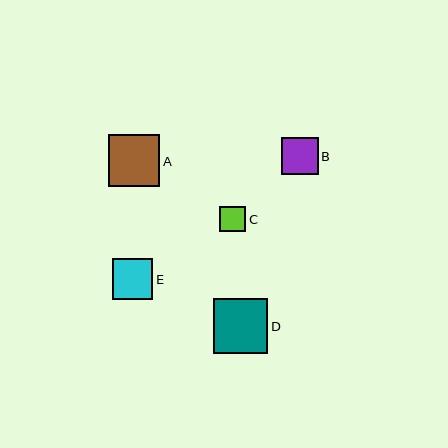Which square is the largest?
Square D is the largest with a size of approximately 54 pixels.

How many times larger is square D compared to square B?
Square D is approximately 1.5 times the size of square B.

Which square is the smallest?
Square C is the smallest with a size of approximately 26 pixels.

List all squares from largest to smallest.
From largest to smallest: D, A, E, B, C.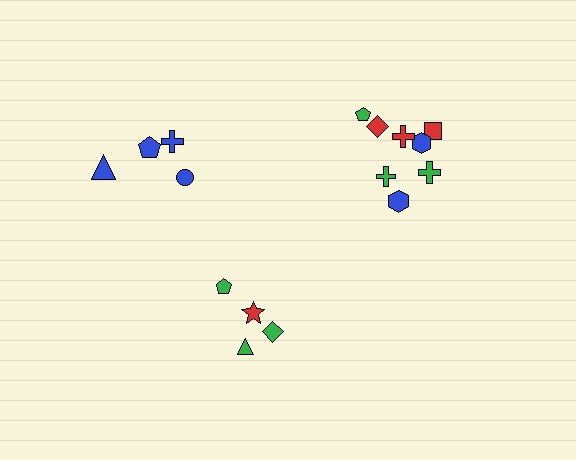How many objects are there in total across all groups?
There are 16 objects.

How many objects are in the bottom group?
There are 4 objects.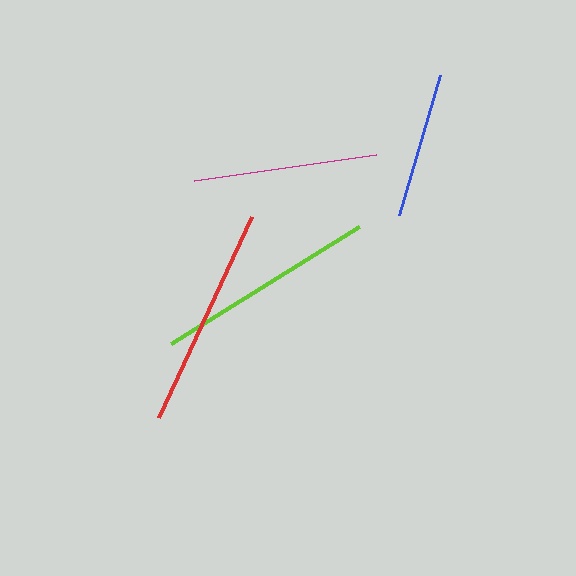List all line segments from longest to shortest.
From longest to shortest: red, lime, magenta, blue.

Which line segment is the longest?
The red line is the longest at approximately 222 pixels.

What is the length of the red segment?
The red segment is approximately 222 pixels long.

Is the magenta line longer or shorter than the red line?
The red line is longer than the magenta line.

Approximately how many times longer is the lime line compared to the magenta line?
The lime line is approximately 1.2 times the length of the magenta line.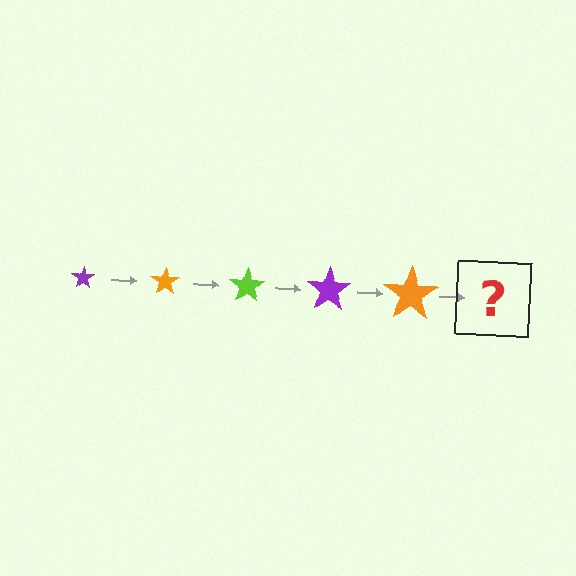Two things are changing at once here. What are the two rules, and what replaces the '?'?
The two rules are that the star grows larger each step and the color cycles through purple, orange, and lime. The '?' should be a lime star, larger than the previous one.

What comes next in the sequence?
The next element should be a lime star, larger than the previous one.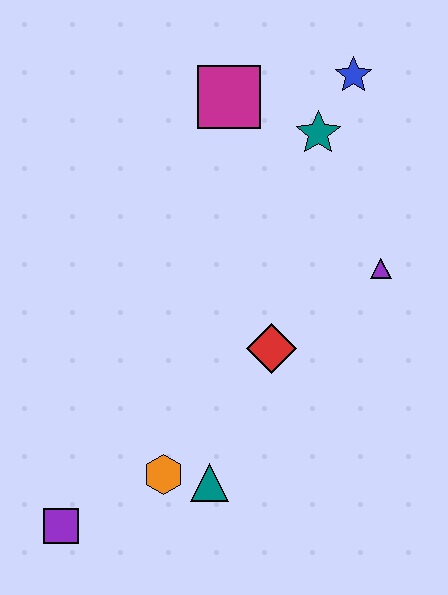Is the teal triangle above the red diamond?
No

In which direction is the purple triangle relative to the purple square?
The purple triangle is to the right of the purple square.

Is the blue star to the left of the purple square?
No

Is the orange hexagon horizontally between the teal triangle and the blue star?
No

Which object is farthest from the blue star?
The purple square is farthest from the blue star.